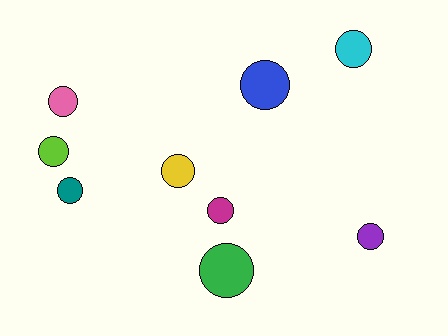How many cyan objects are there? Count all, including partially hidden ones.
There is 1 cyan object.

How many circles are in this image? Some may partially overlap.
There are 9 circles.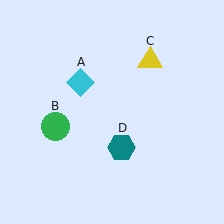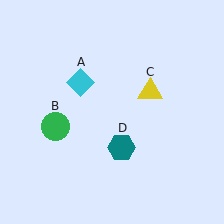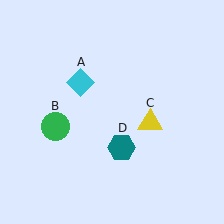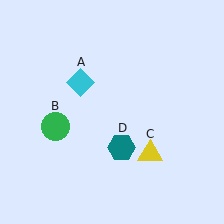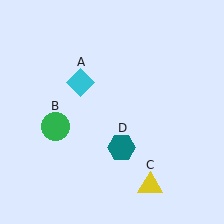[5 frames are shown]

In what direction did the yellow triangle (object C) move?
The yellow triangle (object C) moved down.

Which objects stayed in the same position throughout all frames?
Cyan diamond (object A) and green circle (object B) and teal hexagon (object D) remained stationary.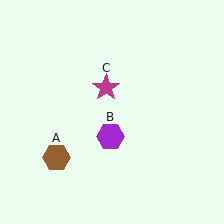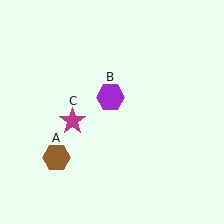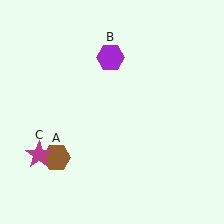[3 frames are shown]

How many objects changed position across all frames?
2 objects changed position: purple hexagon (object B), magenta star (object C).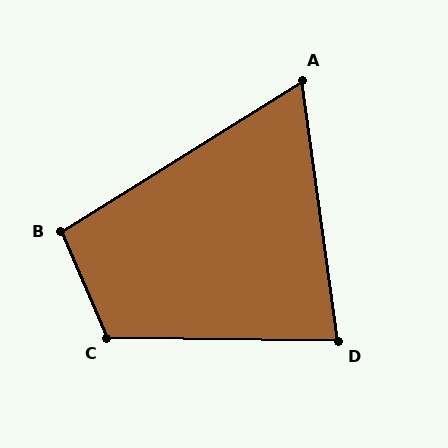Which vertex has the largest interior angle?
C, at approximately 114 degrees.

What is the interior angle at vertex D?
Approximately 81 degrees (acute).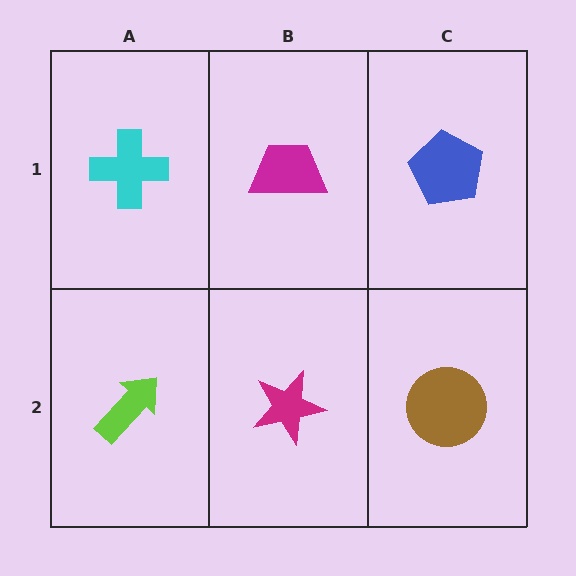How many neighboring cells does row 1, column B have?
3.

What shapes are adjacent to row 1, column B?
A magenta star (row 2, column B), a cyan cross (row 1, column A), a blue pentagon (row 1, column C).